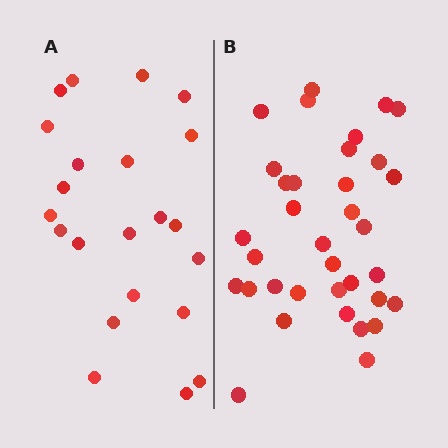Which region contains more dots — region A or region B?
Region B (the right region) has more dots.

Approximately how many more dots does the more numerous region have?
Region B has approximately 15 more dots than region A.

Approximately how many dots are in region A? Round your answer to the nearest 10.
About 20 dots. (The exact count is 22, which rounds to 20.)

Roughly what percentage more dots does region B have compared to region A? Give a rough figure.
About 60% more.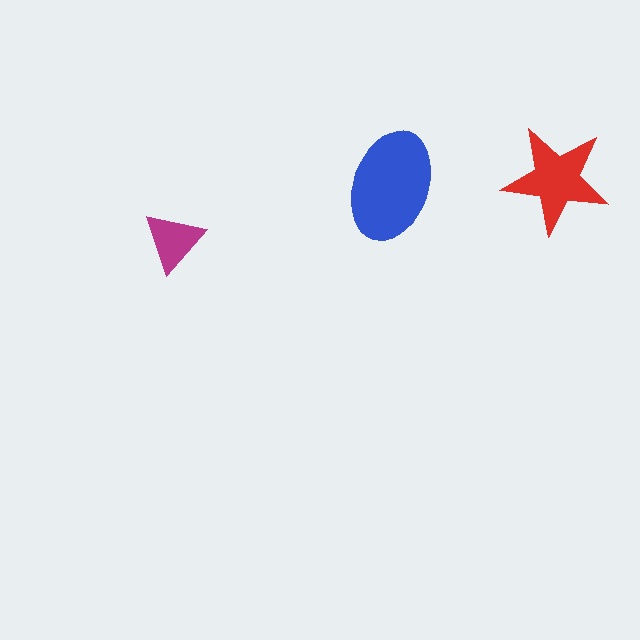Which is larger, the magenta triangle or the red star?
The red star.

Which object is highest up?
The red star is topmost.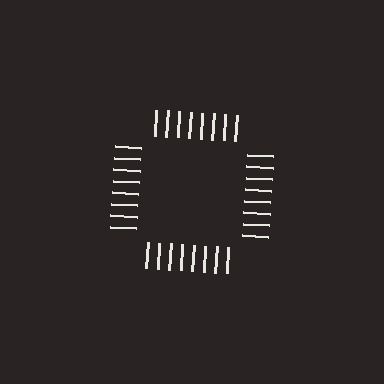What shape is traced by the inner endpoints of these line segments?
An illusory square — the line segments terminate on its edges but no continuous stroke is drawn.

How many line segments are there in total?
32 — 8 along each of the 4 edges.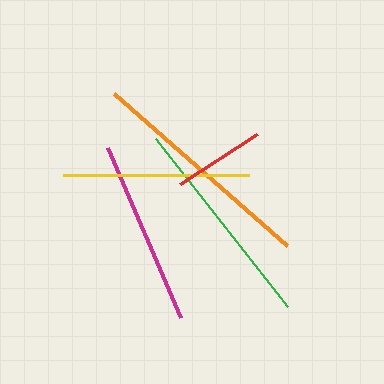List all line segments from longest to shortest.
From longest to shortest: orange, green, yellow, magenta, red.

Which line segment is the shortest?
The red line is the shortest at approximately 92 pixels.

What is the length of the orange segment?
The orange segment is approximately 230 pixels long.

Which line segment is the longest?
The orange line is the longest at approximately 230 pixels.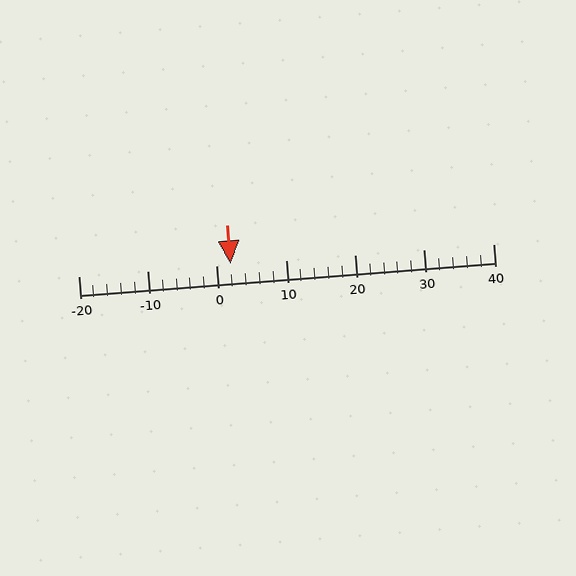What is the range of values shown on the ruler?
The ruler shows values from -20 to 40.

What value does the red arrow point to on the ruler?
The red arrow points to approximately 2.